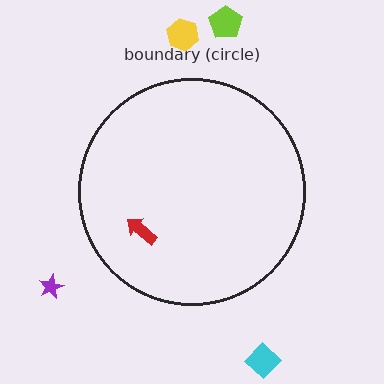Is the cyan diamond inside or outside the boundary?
Outside.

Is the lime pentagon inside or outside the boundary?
Outside.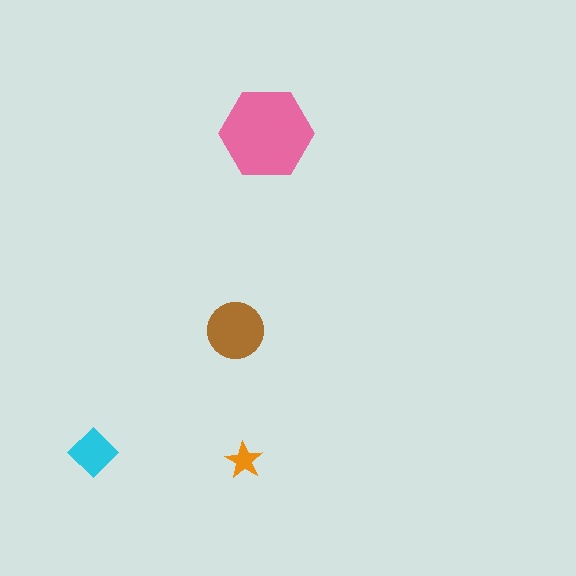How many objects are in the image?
There are 4 objects in the image.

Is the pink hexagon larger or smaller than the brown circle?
Larger.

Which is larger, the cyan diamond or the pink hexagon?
The pink hexagon.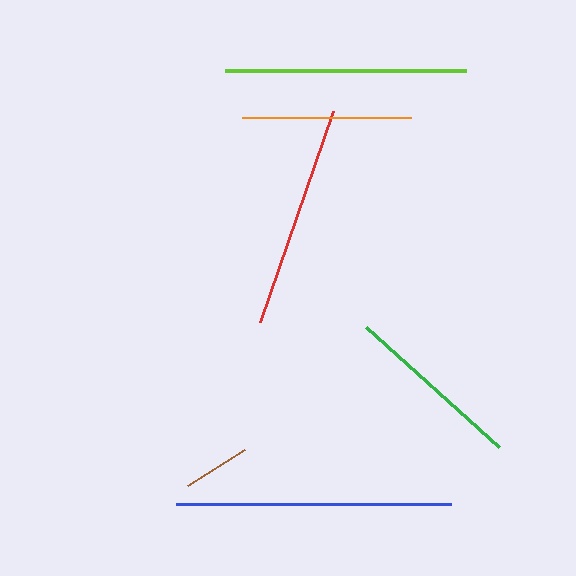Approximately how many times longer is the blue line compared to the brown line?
The blue line is approximately 4.1 times the length of the brown line.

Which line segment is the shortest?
The brown line is the shortest at approximately 68 pixels.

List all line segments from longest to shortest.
From longest to shortest: blue, lime, red, green, orange, brown.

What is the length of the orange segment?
The orange segment is approximately 168 pixels long.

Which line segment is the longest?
The blue line is the longest at approximately 275 pixels.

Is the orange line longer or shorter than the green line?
The green line is longer than the orange line.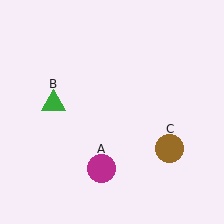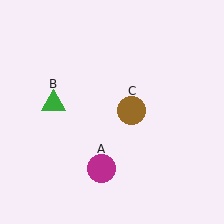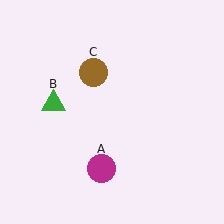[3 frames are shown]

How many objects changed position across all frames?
1 object changed position: brown circle (object C).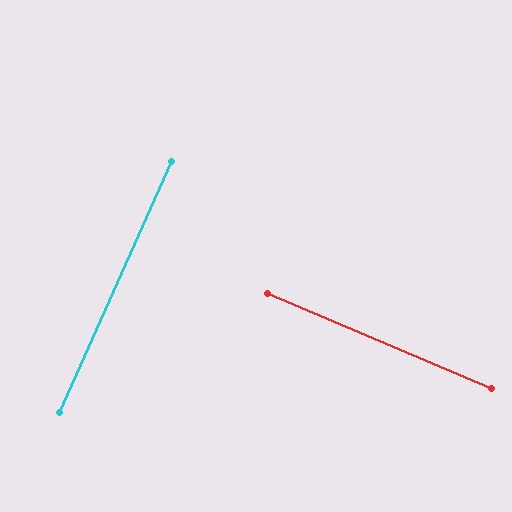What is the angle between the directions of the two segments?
Approximately 89 degrees.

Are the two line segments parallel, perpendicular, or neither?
Perpendicular — they meet at approximately 89°.